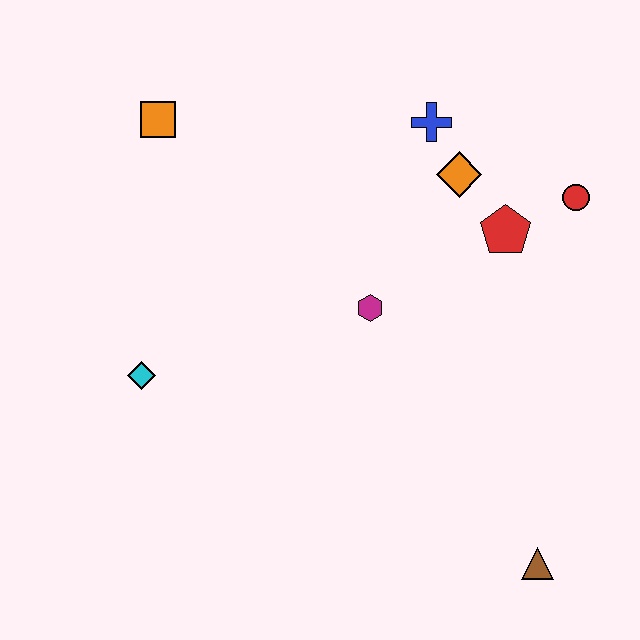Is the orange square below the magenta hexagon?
No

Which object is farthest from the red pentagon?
The cyan diamond is farthest from the red pentagon.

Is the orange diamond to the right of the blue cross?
Yes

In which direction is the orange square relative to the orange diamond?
The orange square is to the left of the orange diamond.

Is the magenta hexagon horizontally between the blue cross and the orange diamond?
No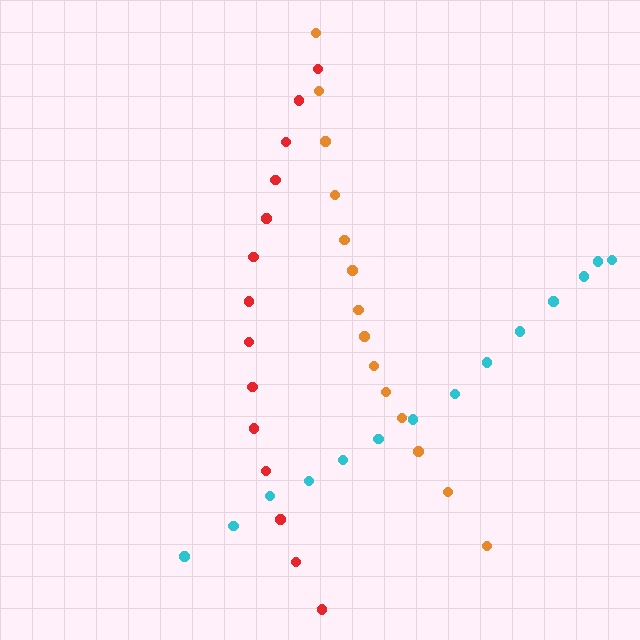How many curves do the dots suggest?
There are 3 distinct paths.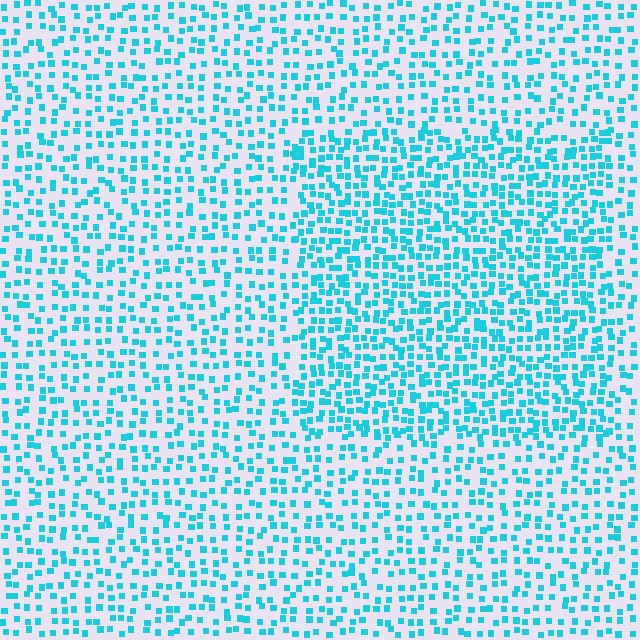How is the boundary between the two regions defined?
The boundary is defined by a change in element density (approximately 1.6x ratio). All elements are the same color, size, and shape.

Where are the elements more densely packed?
The elements are more densely packed inside the rectangle boundary.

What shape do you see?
I see a rectangle.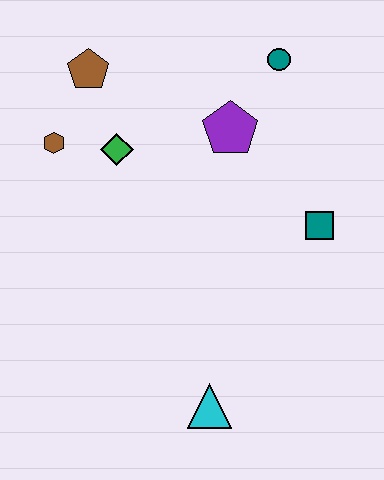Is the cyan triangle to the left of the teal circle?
Yes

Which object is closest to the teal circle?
The purple pentagon is closest to the teal circle.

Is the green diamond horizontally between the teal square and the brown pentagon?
Yes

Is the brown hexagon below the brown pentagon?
Yes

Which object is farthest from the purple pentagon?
The cyan triangle is farthest from the purple pentagon.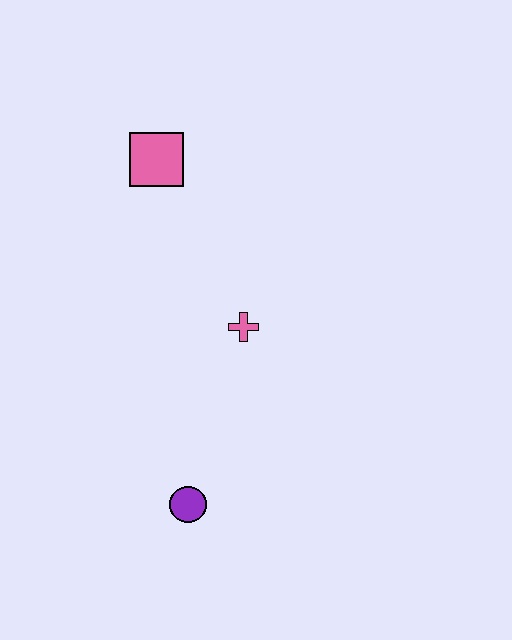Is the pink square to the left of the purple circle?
Yes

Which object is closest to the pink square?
The pink cross is closest to the pink square.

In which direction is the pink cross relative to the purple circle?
The pink cross is above the purple circle.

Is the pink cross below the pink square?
Yes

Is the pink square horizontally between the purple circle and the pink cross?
No